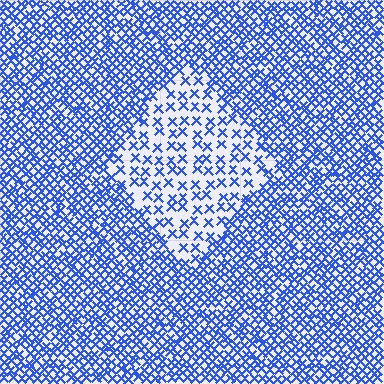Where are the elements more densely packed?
The elements are more densely packed outside the diamond boundary.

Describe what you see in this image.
The image contains small blue elements arranged at two different densities. A diamond-shaped region is visible where the elements are less densely packed than the surrounding area.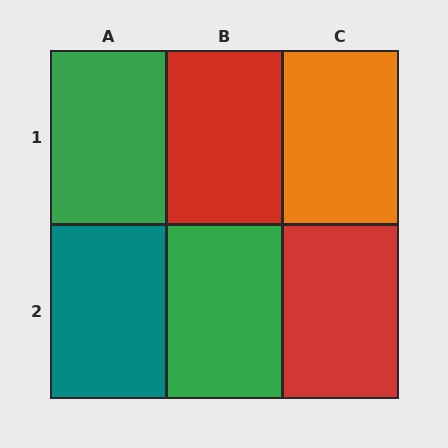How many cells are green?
2 cells are green.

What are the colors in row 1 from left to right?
Green, red, orange.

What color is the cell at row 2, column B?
Green.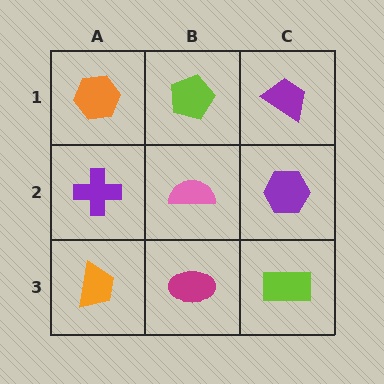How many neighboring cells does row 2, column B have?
4.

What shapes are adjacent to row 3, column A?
A purple cross (row 2, column A), a magenta ellipse (row 3, column B).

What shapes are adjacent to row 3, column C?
A purple hexagon (row 2, column C), a magenta ellipse (row 3, column B).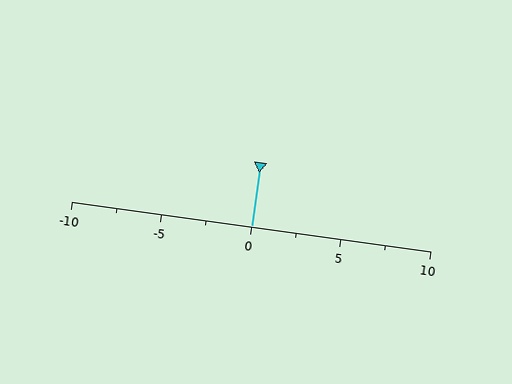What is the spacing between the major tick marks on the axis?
The major ticks are spaced 5 apart.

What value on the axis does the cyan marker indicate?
The marker indicates approximately 0.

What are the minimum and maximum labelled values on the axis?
The axis runs from -10 to 10.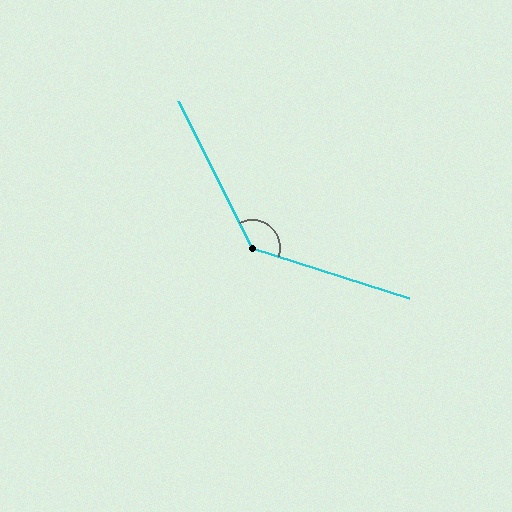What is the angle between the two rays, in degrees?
Approximately 135 degrees.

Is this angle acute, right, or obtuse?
It is obtuse.